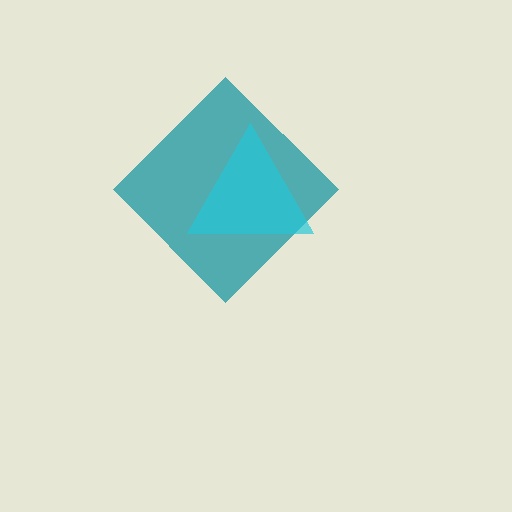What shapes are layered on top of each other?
The layered shapes are: a teal diamond, a cyan triangle.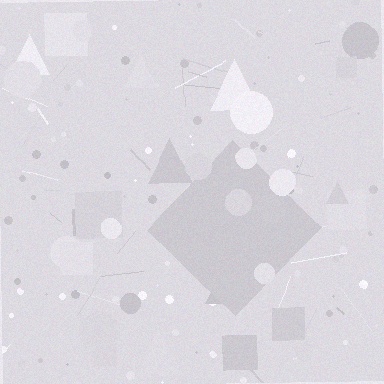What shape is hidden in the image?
A diamond is hidden in the image.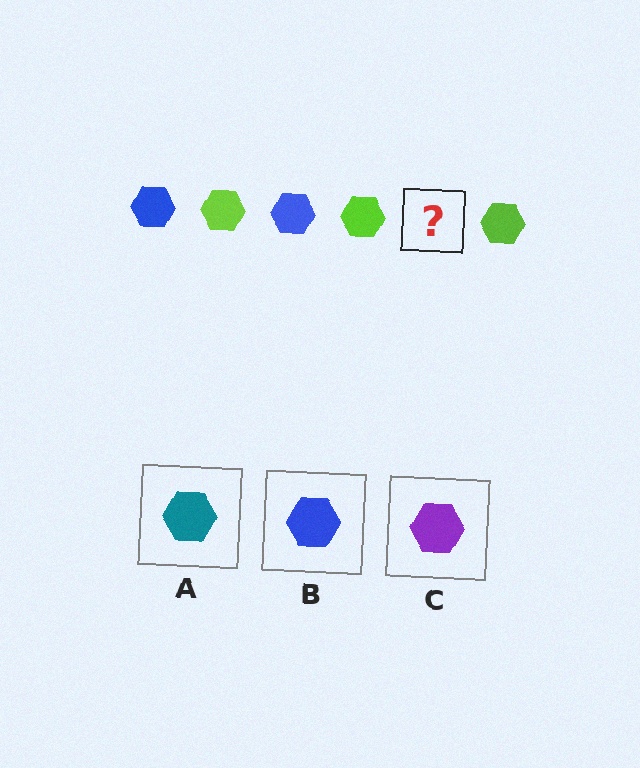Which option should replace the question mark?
Option B.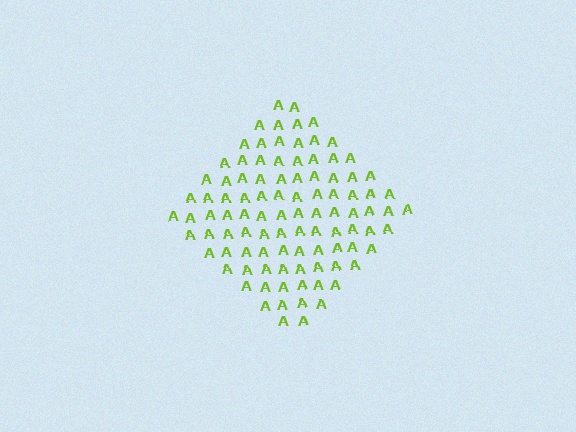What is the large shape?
The large shape is a diamond.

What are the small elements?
The small elements are letter A's.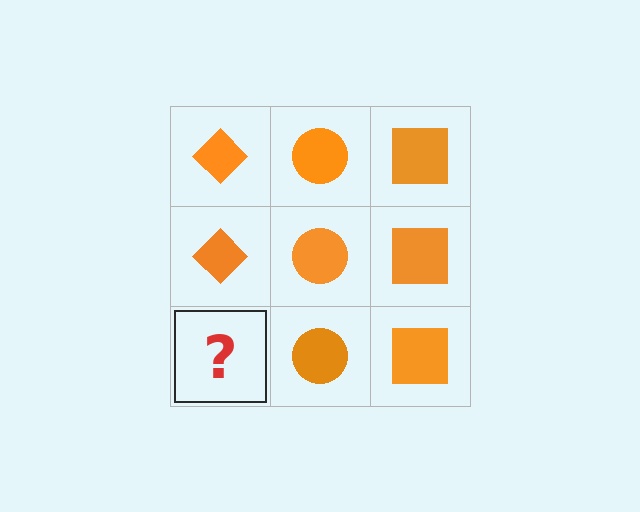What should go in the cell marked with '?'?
The missing cell should contain an orange diamond.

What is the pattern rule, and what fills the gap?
The rule is that each column has a consistent shape. The gap should be filled with an orange diamond.